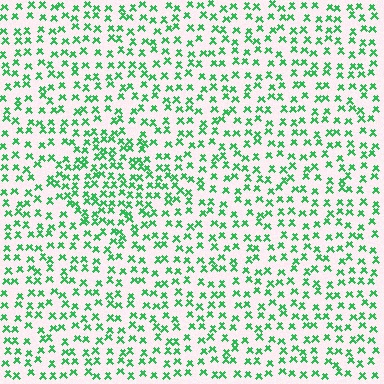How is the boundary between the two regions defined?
The boundary is defined by a change in element density (approximately 1.6x ratio). All elements are the same color, size, and shape.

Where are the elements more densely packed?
The elements are more densely packed inside the diamond boundary.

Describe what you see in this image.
The image contains small green elements arranged at two different densities. A diamond-shaped region is visible where the elements are more densely packed than the surrounding area.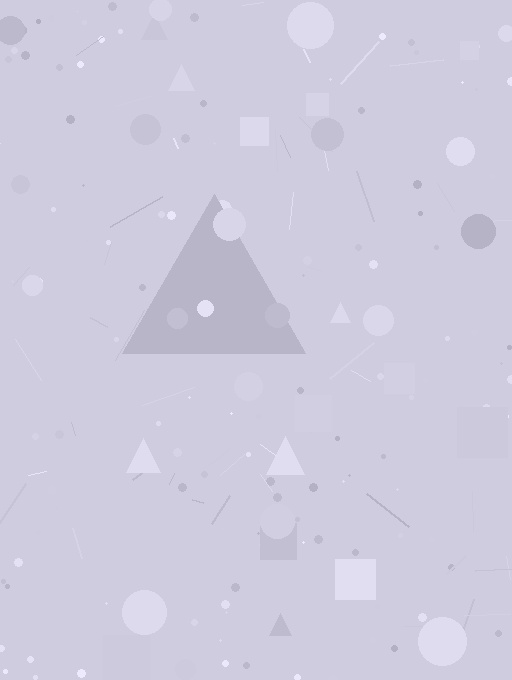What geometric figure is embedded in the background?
A triangle is embedded in the background.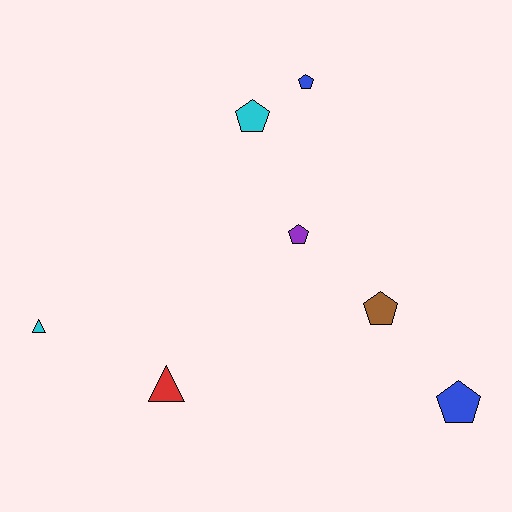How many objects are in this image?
There are 7 objects.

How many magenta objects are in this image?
There are no magenta objects.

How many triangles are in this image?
There are 2 triangles.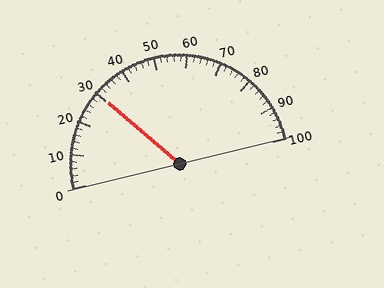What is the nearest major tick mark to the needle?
The nearest major tick mark is 30.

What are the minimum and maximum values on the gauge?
The gauge ranges from 0 to 100.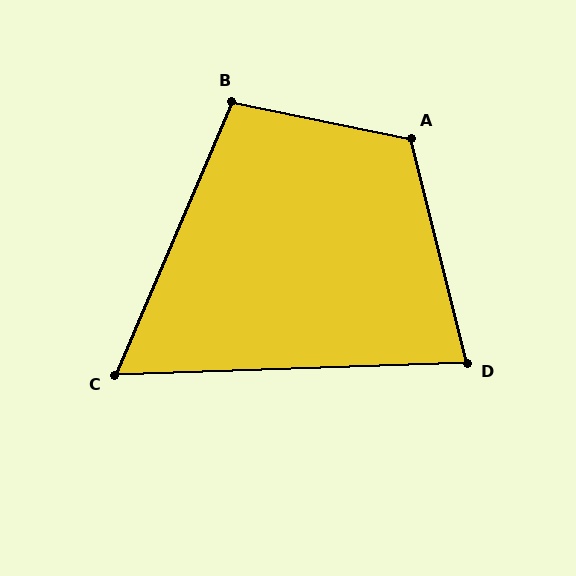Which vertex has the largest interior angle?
A, at approximately 115 degrees.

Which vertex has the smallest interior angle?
C, at approximately 65 degrees.